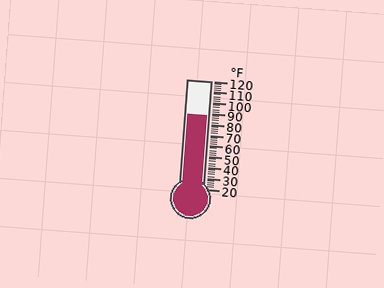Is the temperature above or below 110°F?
The temperature is below 110°F.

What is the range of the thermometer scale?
The thermometer scale ranges from 20°F to 120°F.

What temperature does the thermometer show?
The thermometer shows approximately 88°F.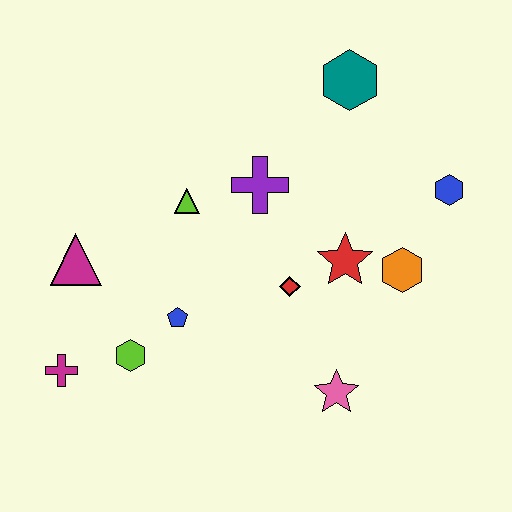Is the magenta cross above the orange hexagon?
No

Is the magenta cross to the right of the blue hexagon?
No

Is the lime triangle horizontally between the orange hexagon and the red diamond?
No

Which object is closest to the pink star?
The red diamond is closest to the pink star.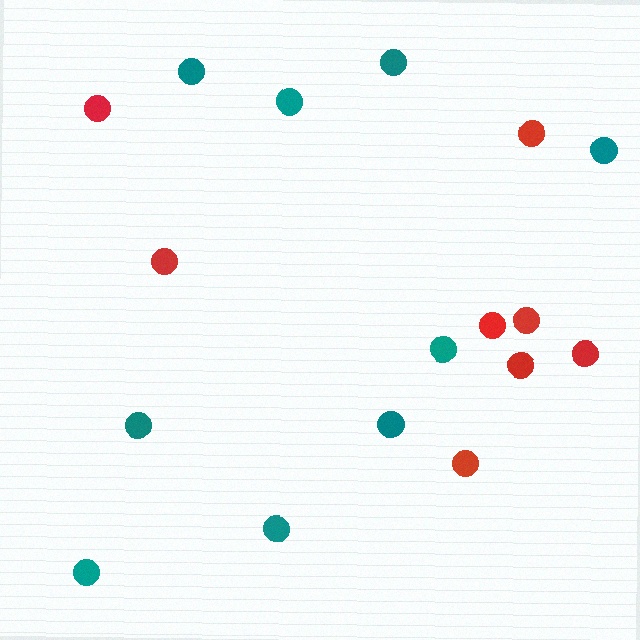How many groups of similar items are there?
There are 2 groups: one group of red circles (8) and one group of teal circles (9).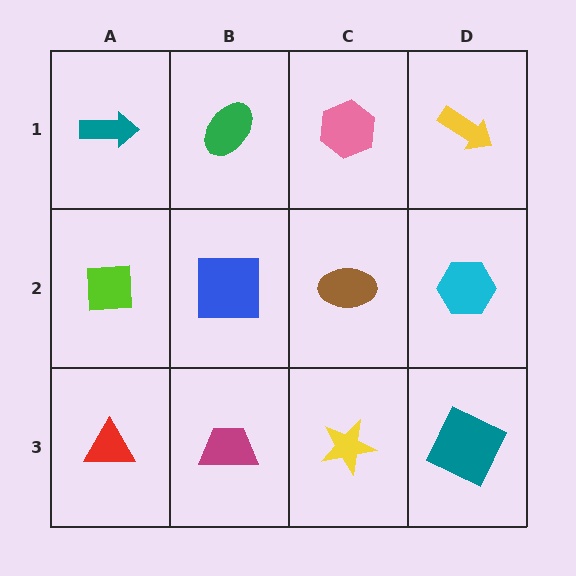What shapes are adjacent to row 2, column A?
A teal arrow (row 1, column A), a red triangle (row 3, column A), a blue square (row 2, column B).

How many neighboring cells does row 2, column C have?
4.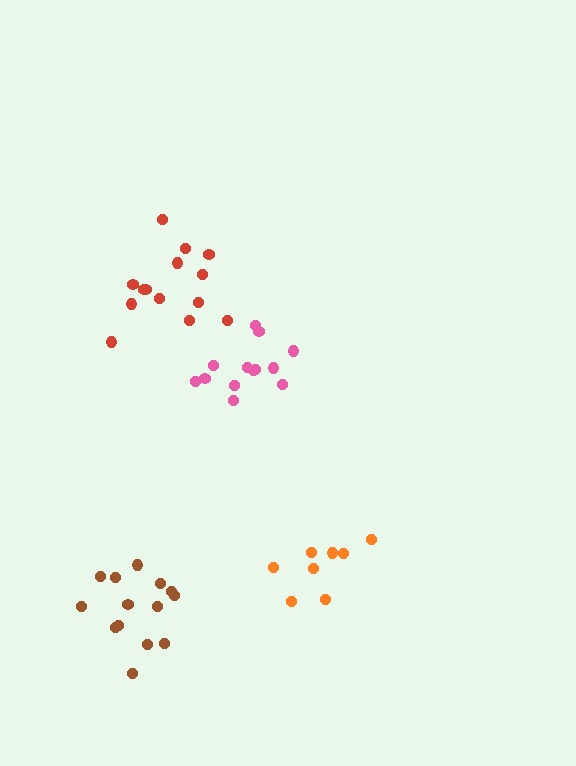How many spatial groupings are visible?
There are 4 spatial groupings.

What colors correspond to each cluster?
The clusters are colored: brown, orange, pink, red.